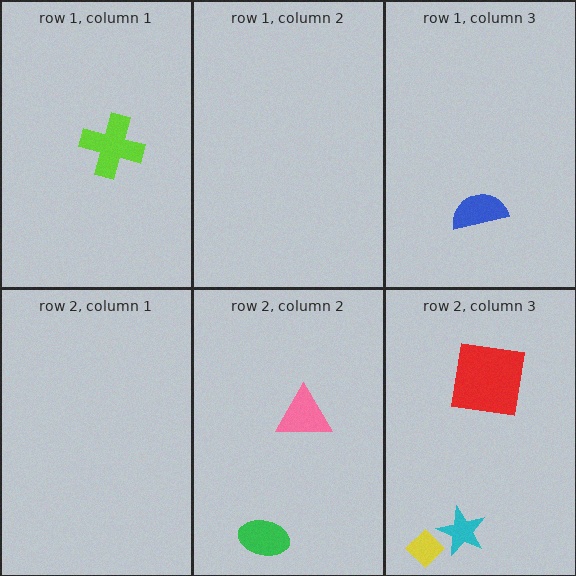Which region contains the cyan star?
The row 2, column 3 region.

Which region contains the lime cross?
The row 1, column 1 region.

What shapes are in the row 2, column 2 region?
The green ellipse, the pink triangle.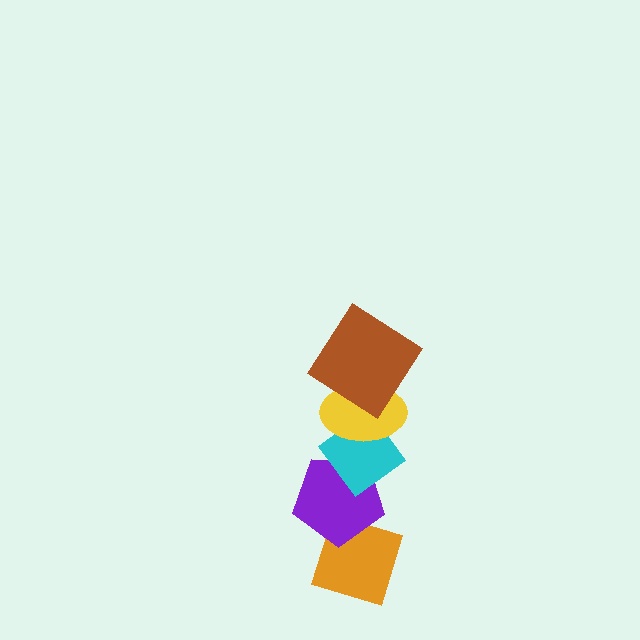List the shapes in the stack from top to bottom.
From top to bottom: the brown diamond, the yellow ellipse, the cyan diamond, the purple pentagon, the orange diamond.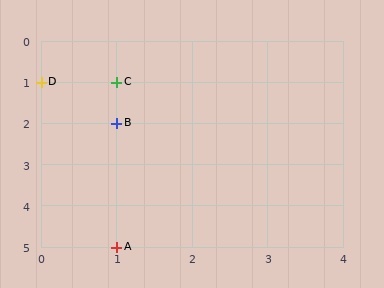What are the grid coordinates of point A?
Point A is at grid coordinates (1, 5).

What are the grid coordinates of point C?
Point C is at grid coordinates (1, 1).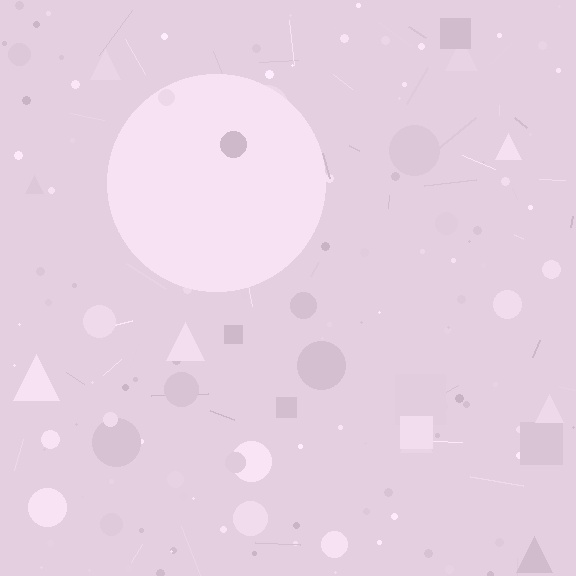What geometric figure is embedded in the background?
A circle is embedded in the background.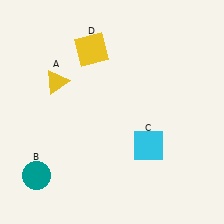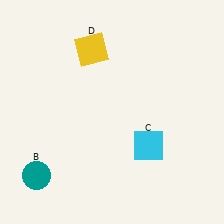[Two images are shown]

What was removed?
The yellow triangle (A) was removed in Image 2.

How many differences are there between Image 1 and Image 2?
There is 1 difference between the two images.